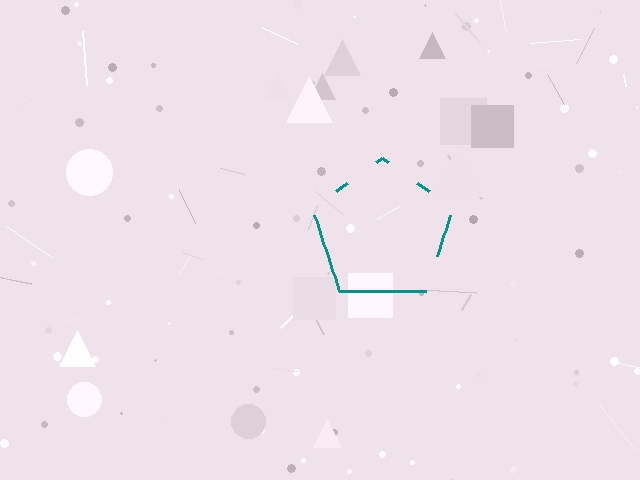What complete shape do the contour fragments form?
The contour fragments form a pentagon.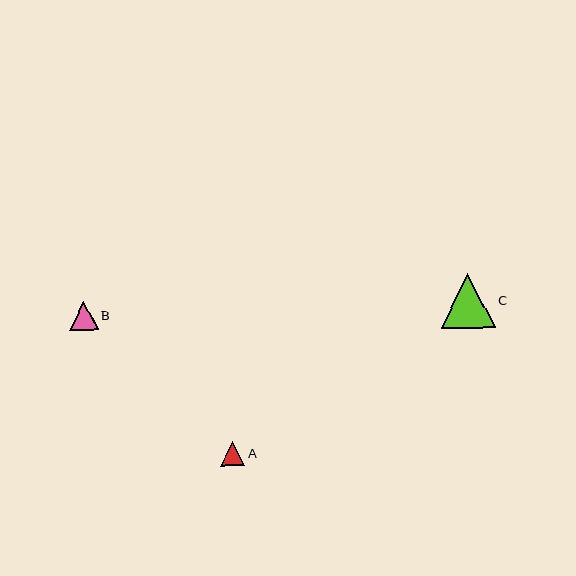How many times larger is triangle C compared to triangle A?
Triangle C is approximately 2.3 times the size of triangle A.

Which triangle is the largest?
Triangle C is the largest with a size of approximately 54 pixels.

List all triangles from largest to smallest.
From largest to smallest: C, B, A.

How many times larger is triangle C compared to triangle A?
Triangle C is approximately 2.3 times the size of triangle A.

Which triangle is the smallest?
Triangle A is the smallest with a size of approximately 24 pixels.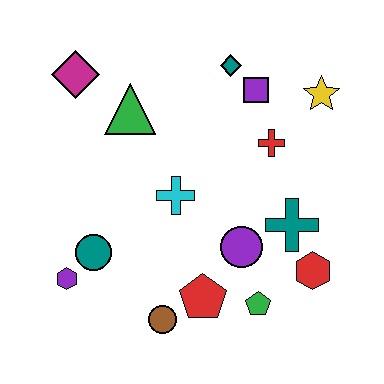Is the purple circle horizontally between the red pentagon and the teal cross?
Yes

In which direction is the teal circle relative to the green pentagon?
The teal circle is to the left of the green pentagon.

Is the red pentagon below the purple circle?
Yes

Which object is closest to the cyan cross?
The purple circle is closest to the cyan cross.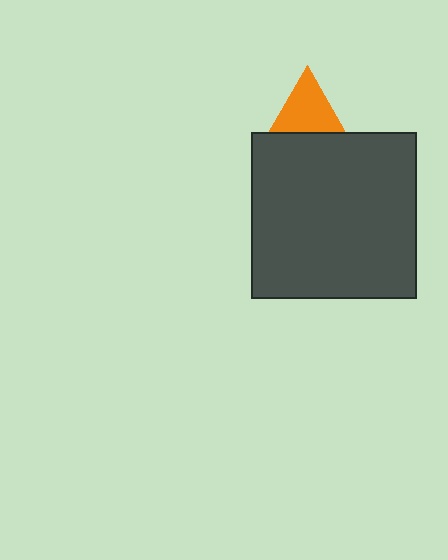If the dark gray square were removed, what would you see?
You would see the complete orange triangle.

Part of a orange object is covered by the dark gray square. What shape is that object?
It is a triangle.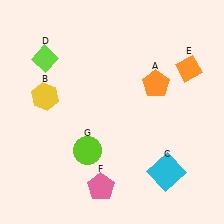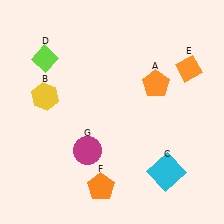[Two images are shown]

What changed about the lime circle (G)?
In Image 1, G is lime. In Image 2, it changed to magenta.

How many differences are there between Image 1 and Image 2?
There are 2 differences between the two images.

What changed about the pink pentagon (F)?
In Image 1, F is pink. In Image 2, it changed to orange.